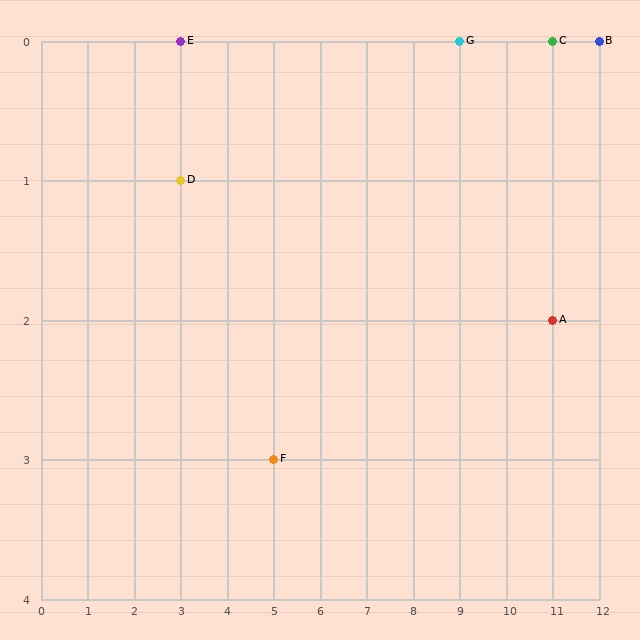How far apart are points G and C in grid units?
Points G and C are 2 columns apart.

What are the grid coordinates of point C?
Point C is at grid coordinates (11, 0).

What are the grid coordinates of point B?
Point B is at grid coordinates (12, 0).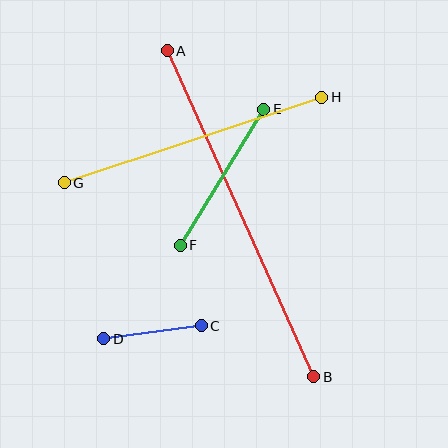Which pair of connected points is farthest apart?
Points A and B are farthest apart.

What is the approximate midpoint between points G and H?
The midpoint is at approximately (193, 140) pixels.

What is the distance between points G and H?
The distance is approximately 271 pixels.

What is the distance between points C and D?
The distance is approximately 98 pixels.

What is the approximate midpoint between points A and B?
The midpoint is at approximately (240, 214) pixels.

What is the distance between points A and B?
The distance is approximately 357 pixels.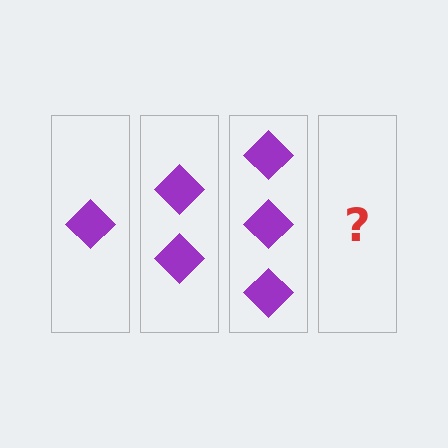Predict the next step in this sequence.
The next step is 4 diamonds.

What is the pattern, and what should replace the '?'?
The pattern is that each step adds one more diamond. The '?' should be 4 diamonds.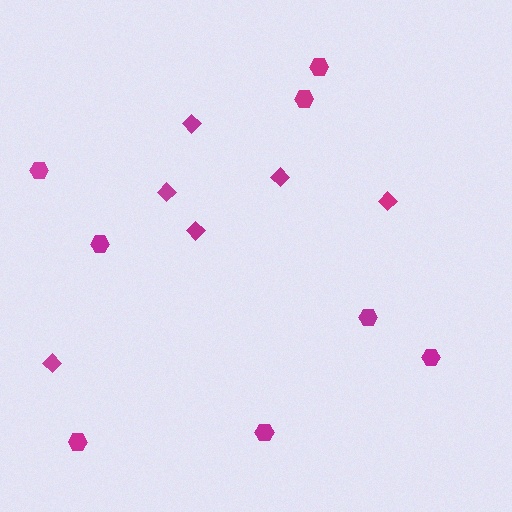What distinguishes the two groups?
There are 2 groups: one group of hexagons (8) and one group of diamonds (6).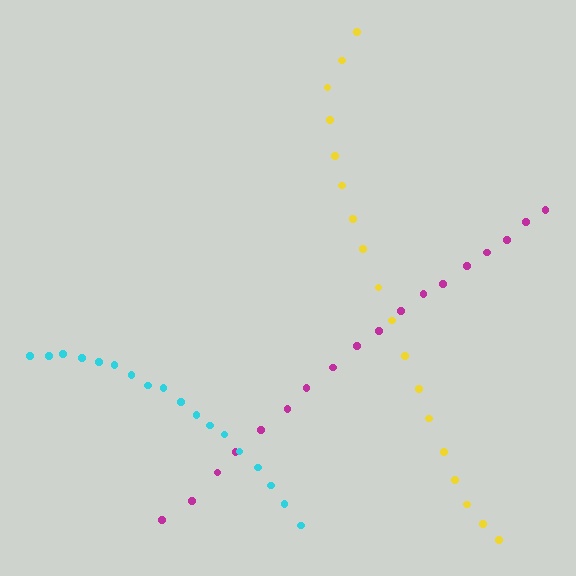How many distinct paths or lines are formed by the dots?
There are 3 distinct paths.